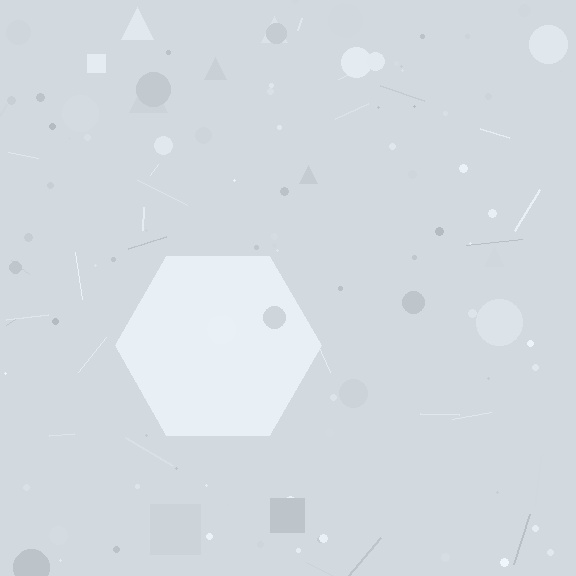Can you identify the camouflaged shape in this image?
The camouflaged shape is a hexagon.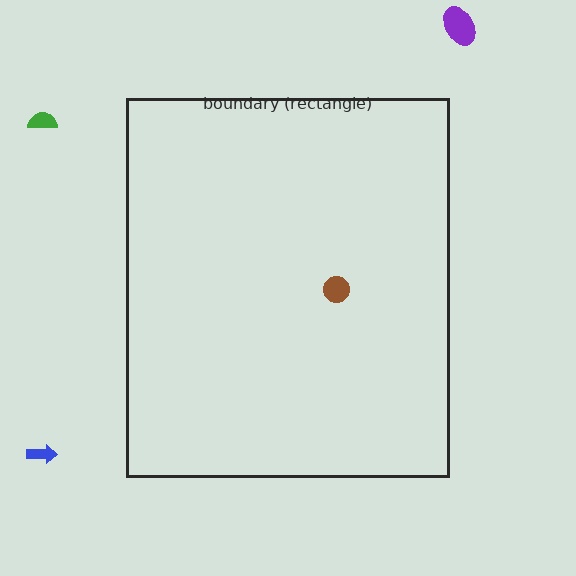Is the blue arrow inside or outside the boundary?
Outside.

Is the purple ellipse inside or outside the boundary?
Outside.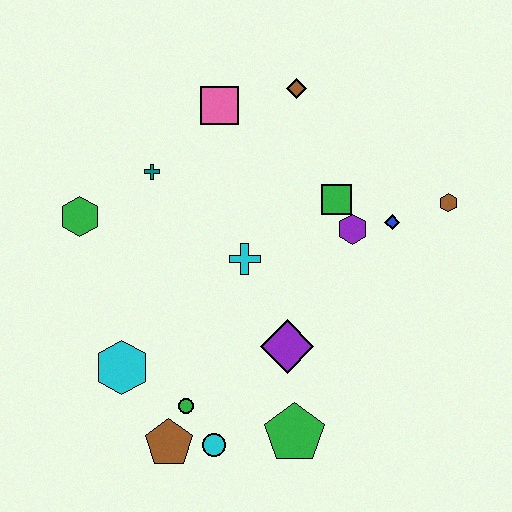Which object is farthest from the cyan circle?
The brown diamond is farthest from the cyan circle.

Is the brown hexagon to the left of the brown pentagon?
No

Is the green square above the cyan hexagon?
Yes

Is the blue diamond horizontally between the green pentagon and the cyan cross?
No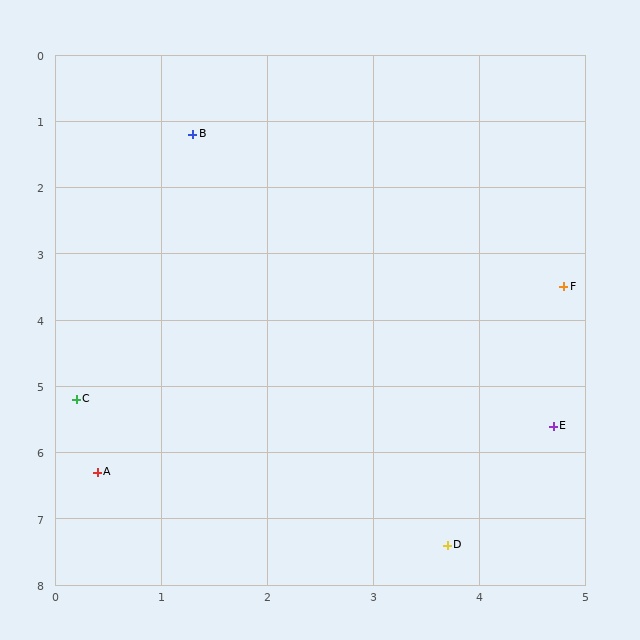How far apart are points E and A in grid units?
Points E and A are about 4.4 grid units apart.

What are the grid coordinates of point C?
Point C is at approximately (0.2, 5.2).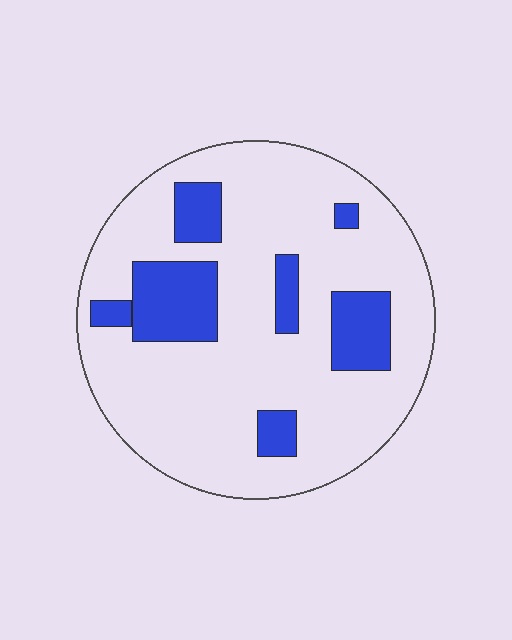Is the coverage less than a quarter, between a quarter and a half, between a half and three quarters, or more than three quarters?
Less than a quarter.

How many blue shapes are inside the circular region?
7.